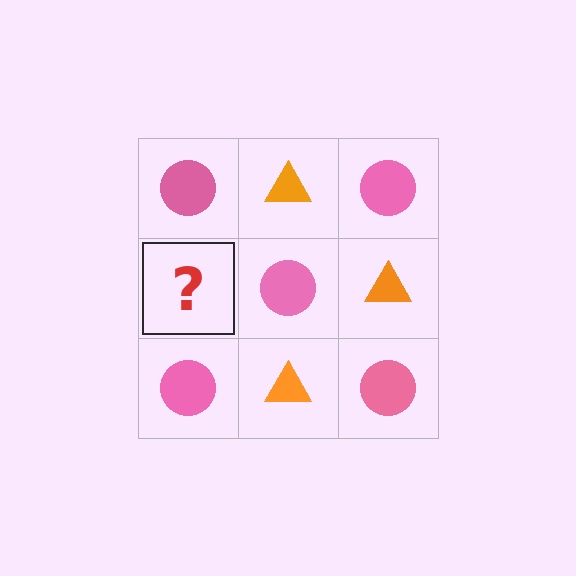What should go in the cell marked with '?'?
The missing cell should contain an orange triangle.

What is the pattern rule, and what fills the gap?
The rule is that it alternates pink circle and orange triangle in a checkerboard pattern. The gap should be filled with an orange triangle.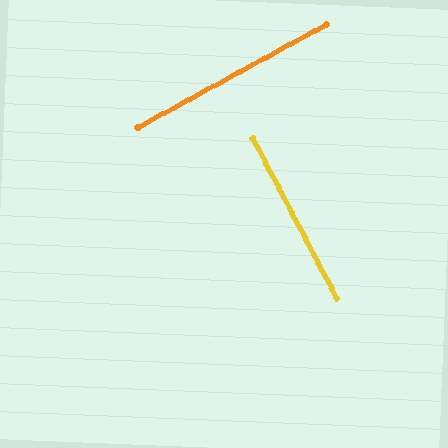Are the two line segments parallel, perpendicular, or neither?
Perpendicular — they meet at approximately 89°.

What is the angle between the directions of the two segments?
Approximately 89 degrees.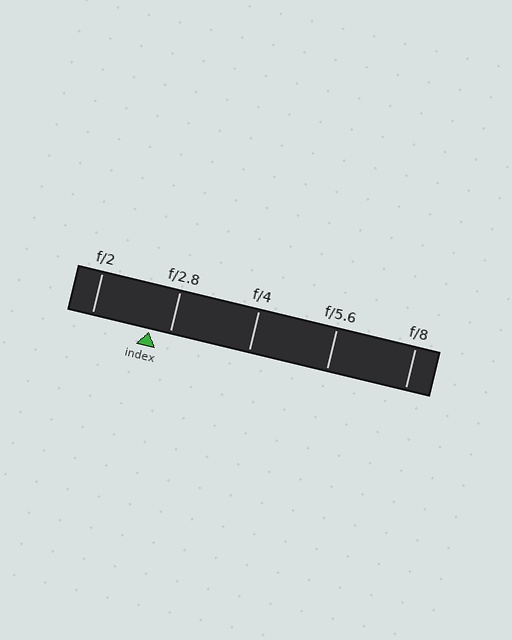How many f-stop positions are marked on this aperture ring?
There are 5 f-stop positions marked.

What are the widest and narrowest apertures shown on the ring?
The widest aperture shown is f/2 and the narrowest is f/8.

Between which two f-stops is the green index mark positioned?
The index mark is between f/2 and f/2.8.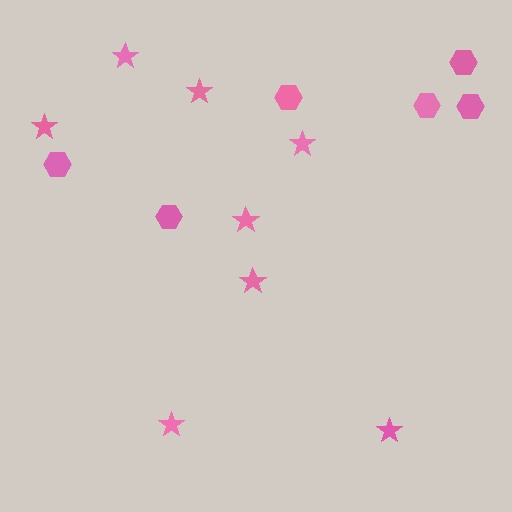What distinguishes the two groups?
There are 2 groups: one group of hexagons (6) and one group of stars (8).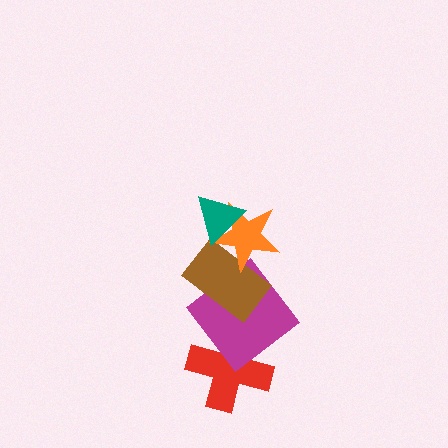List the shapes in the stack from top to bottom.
From top to bottom: the teal triangle, the orange star, the brown rectangle, the magenta diamond, the red cross.